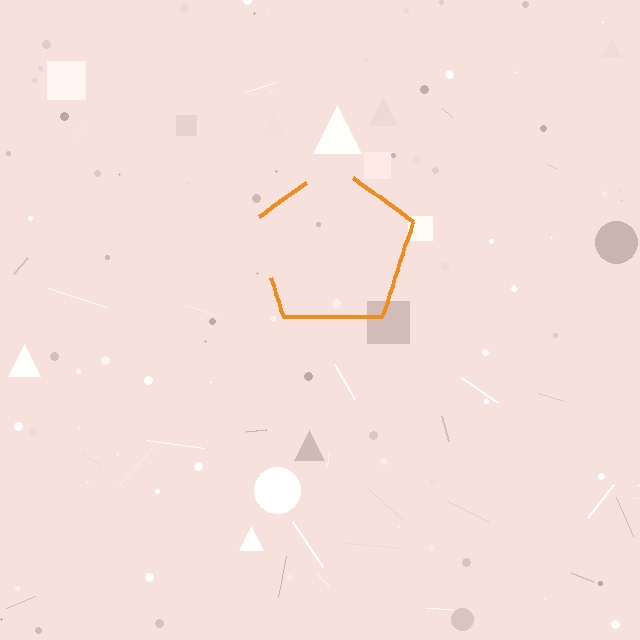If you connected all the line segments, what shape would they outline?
They would outline a pentagon.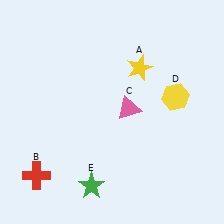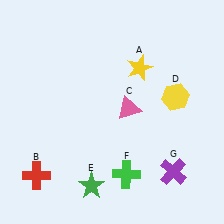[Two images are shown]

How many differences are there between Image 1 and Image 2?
There are 2 differences between the two images.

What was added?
A green cross (F), a purple cross (G) were added in Image 2.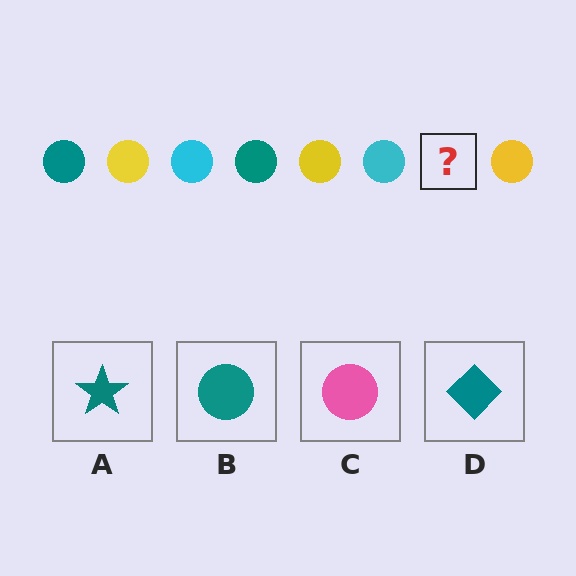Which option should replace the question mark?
Option B.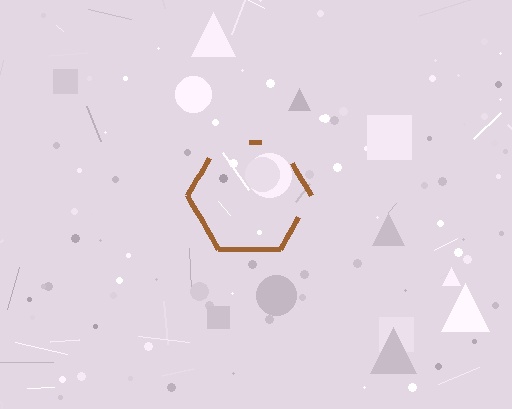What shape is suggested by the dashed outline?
The dashed outline suggests a hexagon.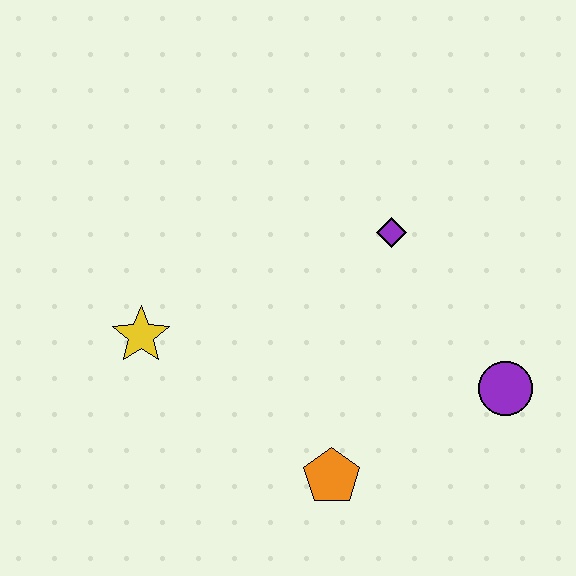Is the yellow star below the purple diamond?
Yes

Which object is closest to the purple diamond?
The purple circle is closest to the purple diamond.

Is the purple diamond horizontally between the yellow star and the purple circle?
Yes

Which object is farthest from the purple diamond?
The yellow star is farthest from the purple diamond.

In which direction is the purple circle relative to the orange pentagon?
The purple circle is to the right of the orange pentagon.